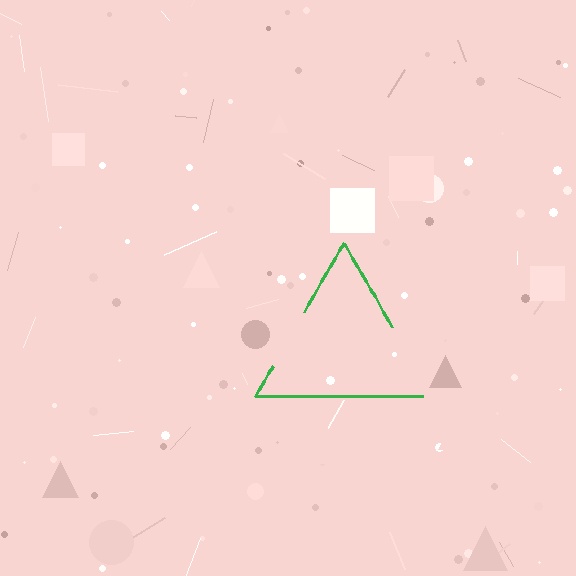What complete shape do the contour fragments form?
The contour fragments form a triangle.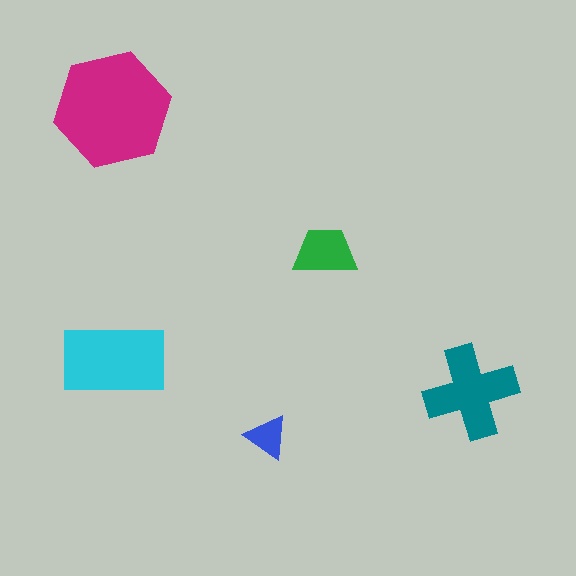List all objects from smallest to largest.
The blue triangle, the green trapezoid, the teal cross, the cyan rectangle, the magenta hexagon.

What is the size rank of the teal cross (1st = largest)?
3rd.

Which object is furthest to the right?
The teal cross is rightmost.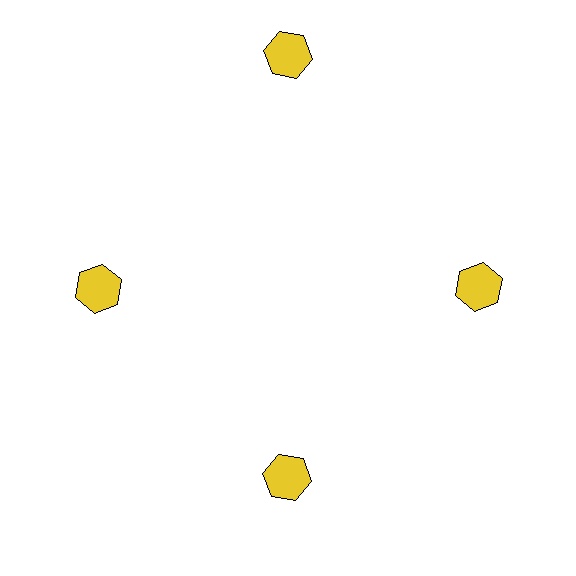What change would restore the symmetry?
The symmetry would be restored by moving it inward, back onto the ring so that all 4 hexagons sit at equal angles and equal distance from the center.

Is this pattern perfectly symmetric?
No. The 4 yellow hexagons are arranged in a ring, but one element near the 12 o'clock position is pushed outward from the center, breaking the 4-fold rotational symmetry.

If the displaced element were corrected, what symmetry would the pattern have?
It would have 4-fold rotational symmetry — the pattern would map onto itself every 90 degrees.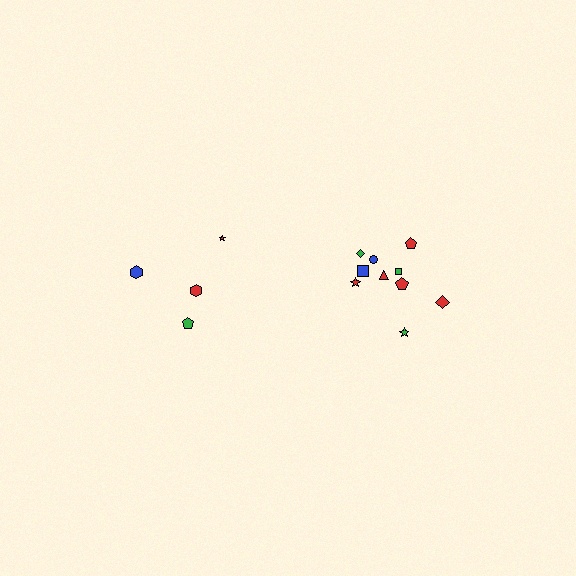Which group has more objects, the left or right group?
The right group.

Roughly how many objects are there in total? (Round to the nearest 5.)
Roughly 15 objects in total.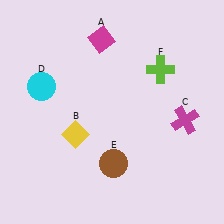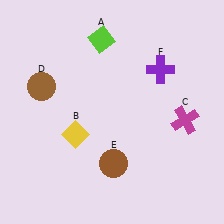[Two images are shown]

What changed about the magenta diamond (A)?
In Image 1, A is magenta. In Image 2, it changed to lime.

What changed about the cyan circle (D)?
In Image 1, D is cyan. In Image 2, it changed to brown.